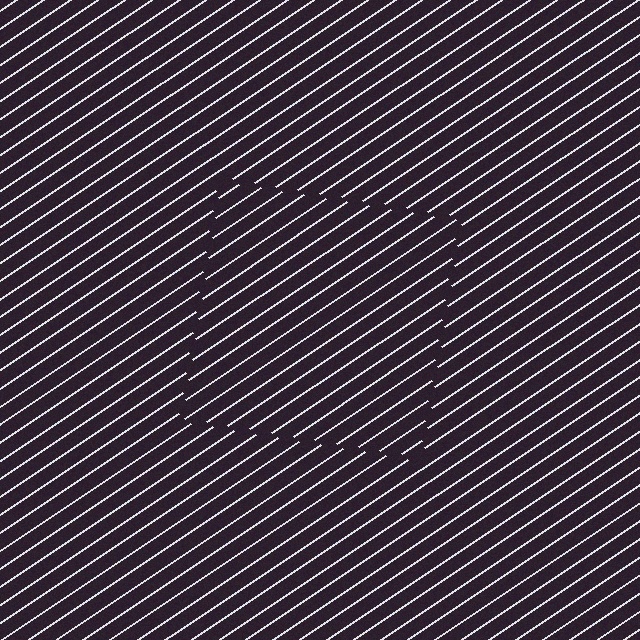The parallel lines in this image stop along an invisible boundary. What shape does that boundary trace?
An illusory square. The interior of the shape contains the same grating, shifted by half a period — the contour is defined by the phase discontinuity where line-ends from the inner and outer gratings abut.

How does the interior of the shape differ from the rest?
The interior of the shape contains the same grating, shifted by half a period — the contour is defined by the phase discontinuity where line-ends from the inner and outer gratings abut.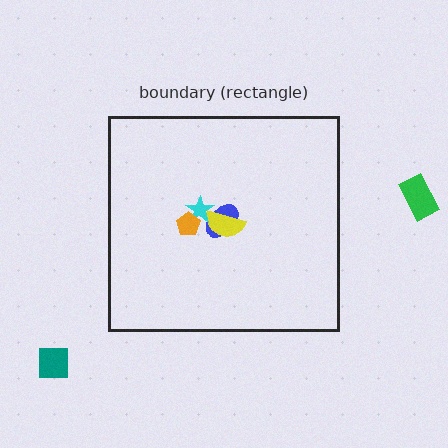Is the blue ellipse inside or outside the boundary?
Inside.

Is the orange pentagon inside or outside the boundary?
Inside.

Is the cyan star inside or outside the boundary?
Inside.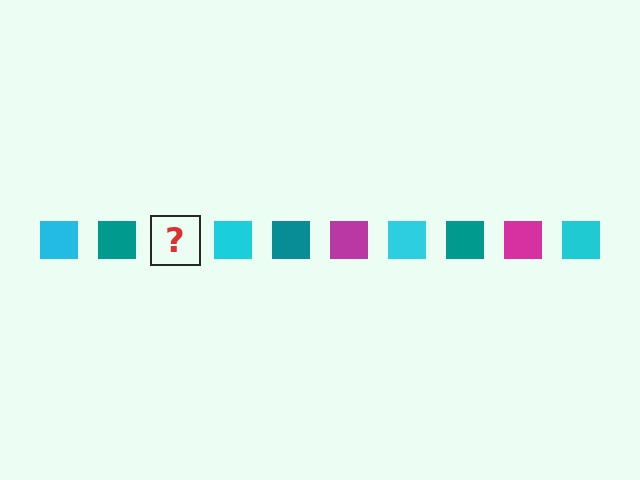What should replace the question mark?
The question mark should be replaced with a magenta square.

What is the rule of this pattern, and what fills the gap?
The rule is that the pattern cycles through cyan, teal, magenta squares. The gap should be filled with a magenta square.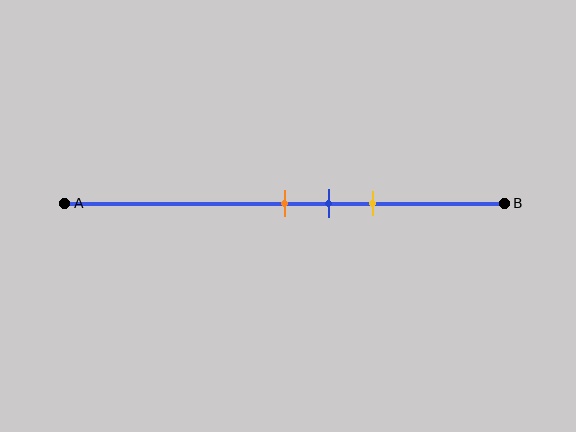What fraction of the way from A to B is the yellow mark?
The yellow mark is approximately 70% (0.7) of the way from A to B.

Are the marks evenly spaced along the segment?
Yes, the marks are approximately evenly spaced.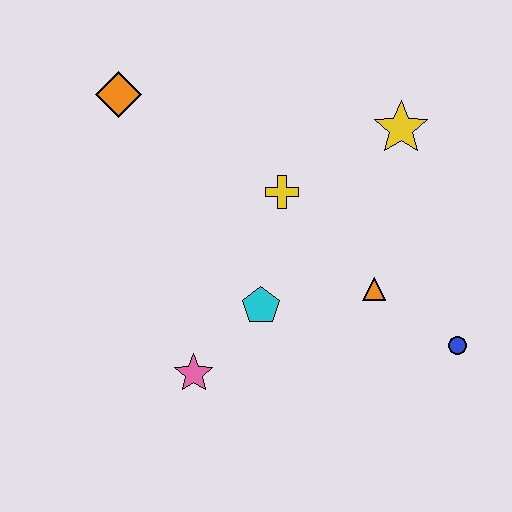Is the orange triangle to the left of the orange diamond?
No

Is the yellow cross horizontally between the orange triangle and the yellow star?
No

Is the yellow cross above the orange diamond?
No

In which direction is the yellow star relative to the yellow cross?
The yellow star is to the right of the yellow cross.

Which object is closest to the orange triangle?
The blue circle is closest to the orange triangle.